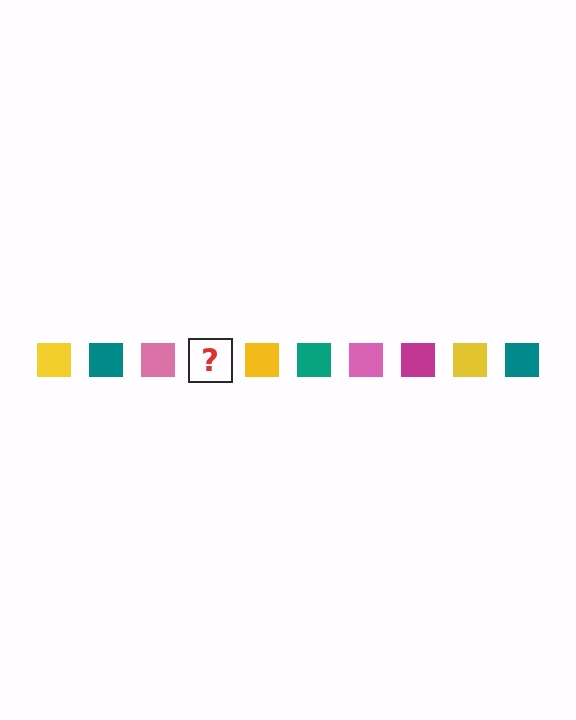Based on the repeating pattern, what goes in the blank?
The blank should be a magenta square.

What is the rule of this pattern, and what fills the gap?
The rule is that the pattern cycles through yellow, teal, pink, magenta squares. The gap should be filled with a magenta square.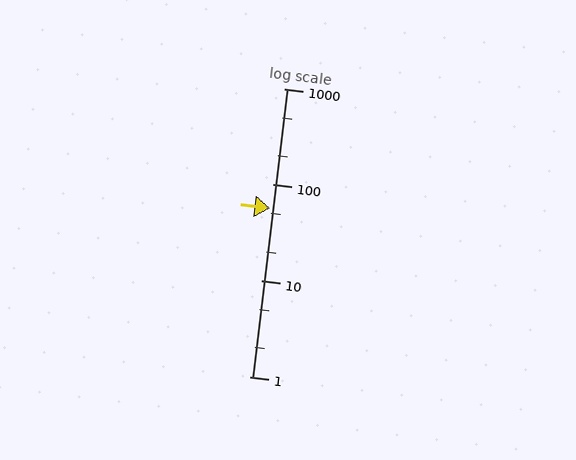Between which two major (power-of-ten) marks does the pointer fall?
The pointer is between 10 and 100.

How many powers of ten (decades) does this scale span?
The scale spans 3 decades, from 1 to 1000.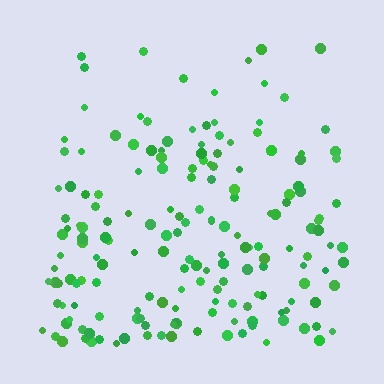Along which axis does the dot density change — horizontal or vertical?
Vertical.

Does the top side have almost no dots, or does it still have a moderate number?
Still a moderate number, just noticeably fewer than the bottom.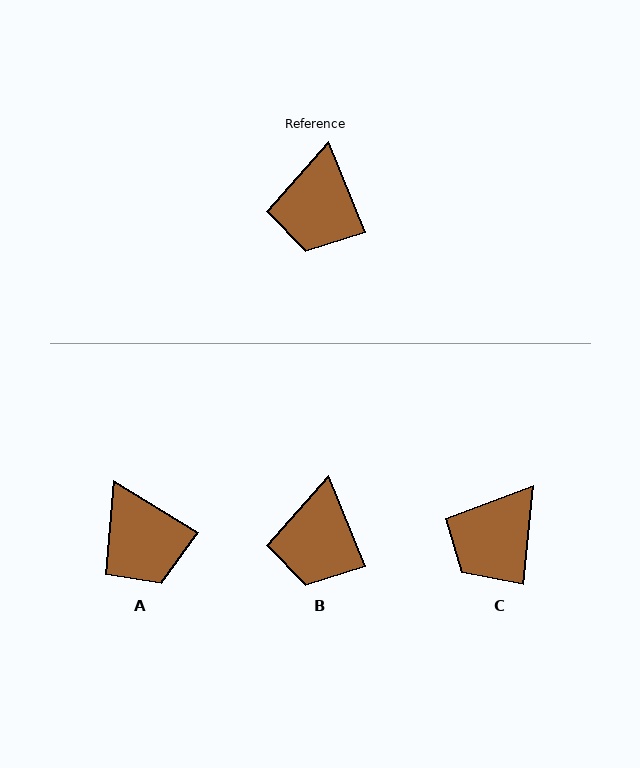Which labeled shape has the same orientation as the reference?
B.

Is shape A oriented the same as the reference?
No, it is off by about 37 degrees.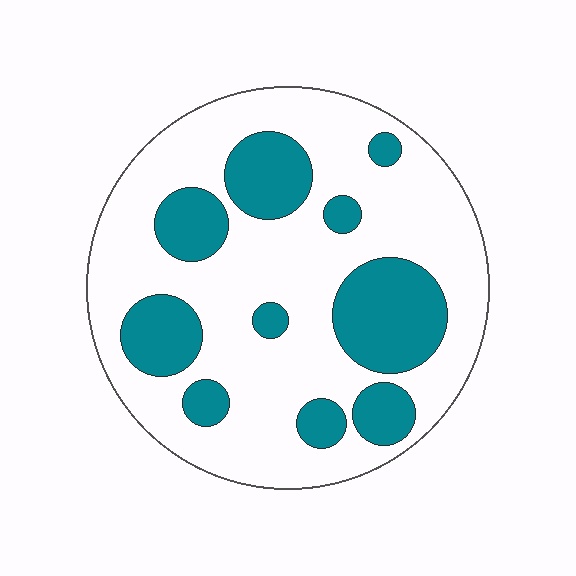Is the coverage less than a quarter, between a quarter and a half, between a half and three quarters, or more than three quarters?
Between a quarter and a half.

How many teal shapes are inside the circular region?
10.